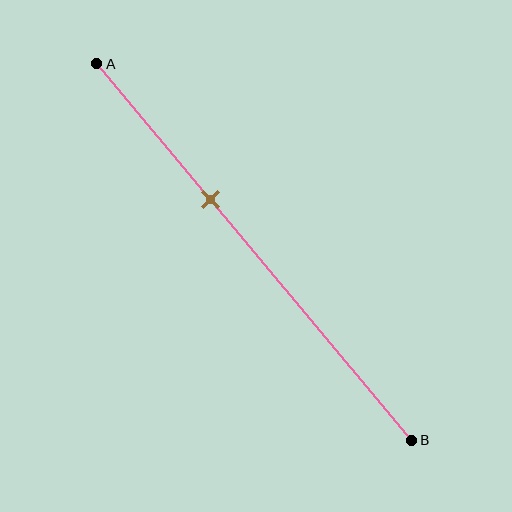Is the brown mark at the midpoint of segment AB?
No, the mark is at about 35% from A, not at the 50% midpoint.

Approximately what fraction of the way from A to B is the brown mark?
The brown mark is approximately 35% of the way from A to B.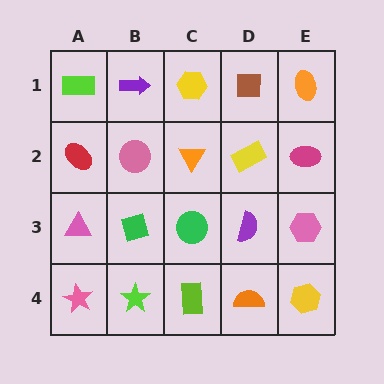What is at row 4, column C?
A lime rectangle.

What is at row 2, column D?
A yellow rectangle.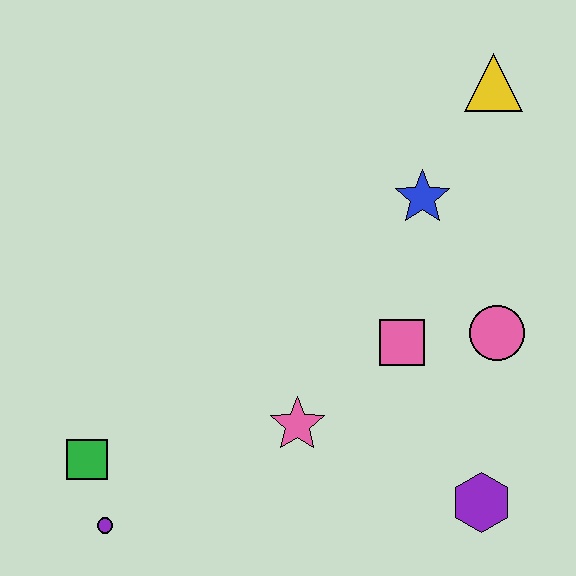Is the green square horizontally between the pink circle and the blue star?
No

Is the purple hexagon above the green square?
No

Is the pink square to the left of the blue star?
Yes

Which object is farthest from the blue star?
The purple circle is farthest from the blue star.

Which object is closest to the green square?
The purple circle is closest to the green square.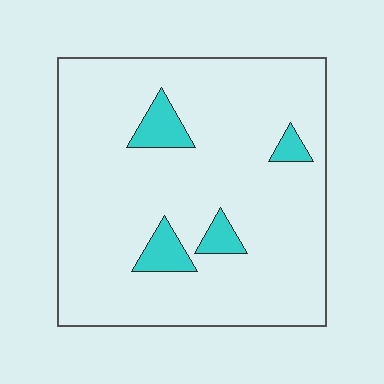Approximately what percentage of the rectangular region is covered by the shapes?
Approximately 10%.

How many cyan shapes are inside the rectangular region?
4.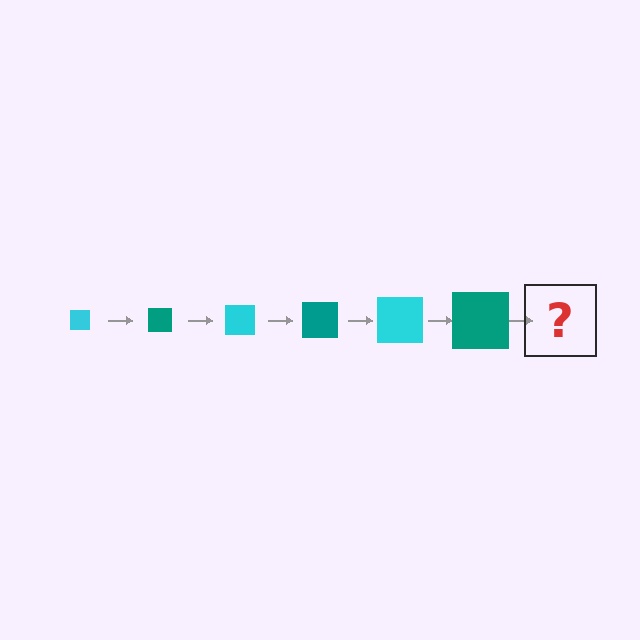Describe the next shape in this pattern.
It should be a cyan square, larger than the previous one.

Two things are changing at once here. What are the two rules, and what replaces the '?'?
The two rules are that the square grows larger each step and the color cycles through cyan and teal. The '?' should be a cyan square, larger than the previous one.